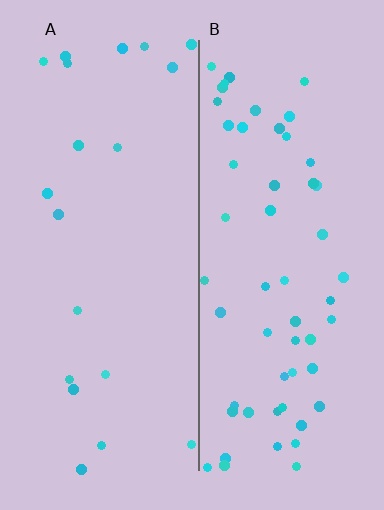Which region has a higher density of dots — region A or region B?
B (the right).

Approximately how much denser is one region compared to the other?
Approximately 2.9× — region B over region A.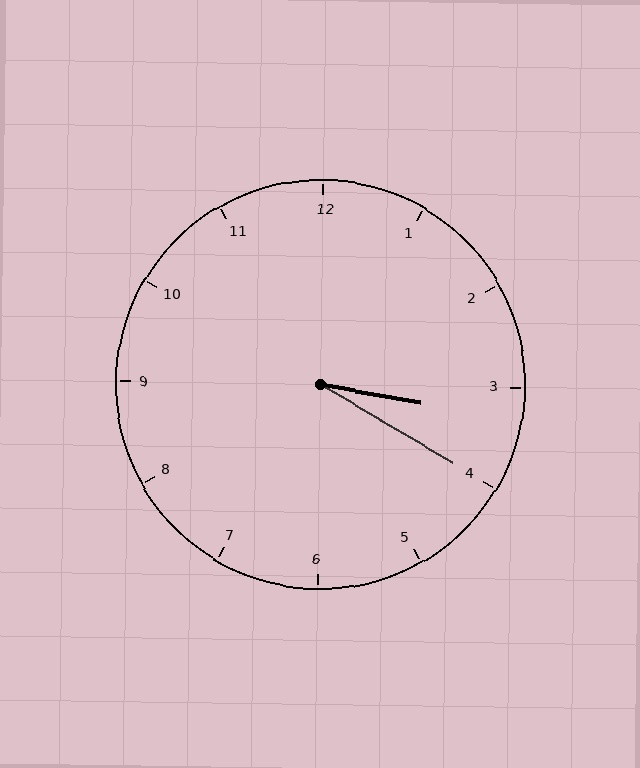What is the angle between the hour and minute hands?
Approximately 20 degrees.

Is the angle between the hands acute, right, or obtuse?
It is acute.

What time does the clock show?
3:20.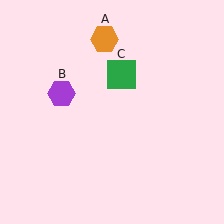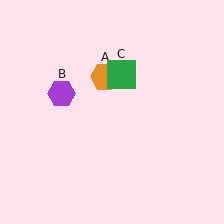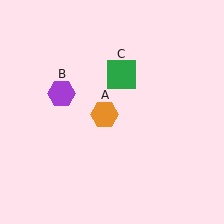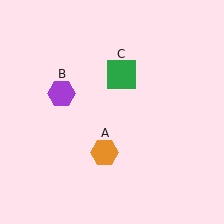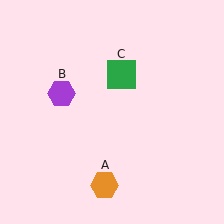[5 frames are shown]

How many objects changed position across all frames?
1 object changed position: orange hexagon (object A).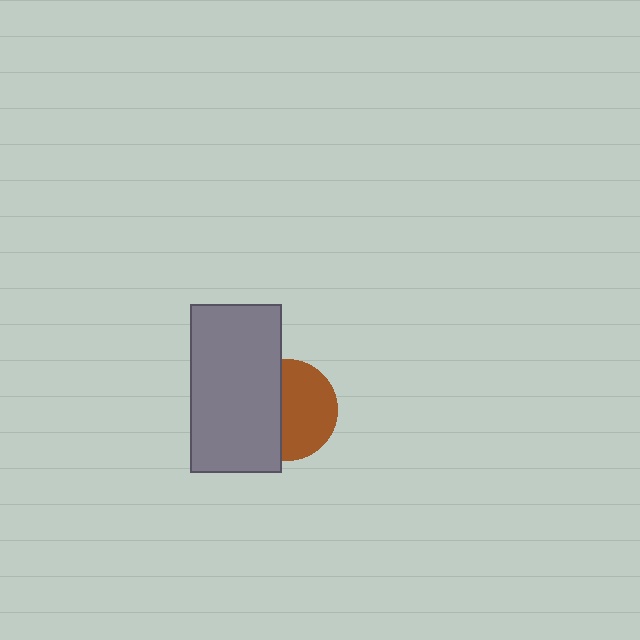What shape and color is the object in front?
The object in front is a gray rectangle.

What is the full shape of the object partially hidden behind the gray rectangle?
The partially hidden object is a brown circle.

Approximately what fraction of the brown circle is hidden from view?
Roughly 43% of the brown circle is hidden behind the gray rectangle.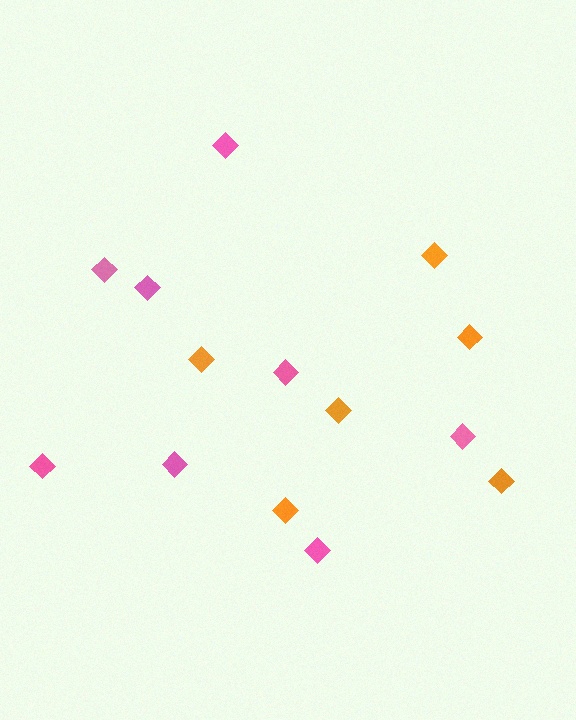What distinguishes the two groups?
There are 2 groups: one group of orange diamonds (6) and one group of pink diamonds (8).